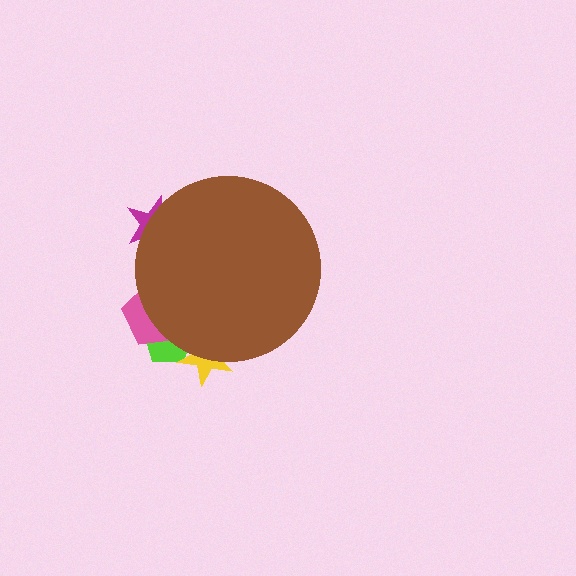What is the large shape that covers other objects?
A brown circle.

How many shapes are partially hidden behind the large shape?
4 shapes are partially hidden.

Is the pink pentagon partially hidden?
Yes, the pink pentagon is partially hidden behind the brown circle.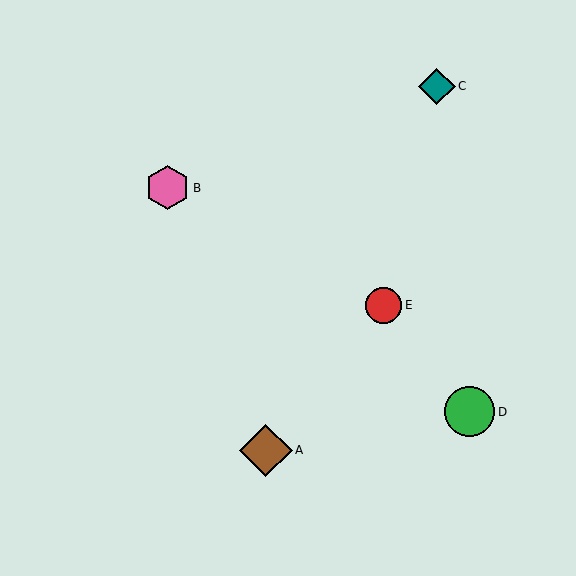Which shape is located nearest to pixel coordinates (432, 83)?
The teal diamond (labeled C) at (437, 86) is nearest to that location.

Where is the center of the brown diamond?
The center of the brown diamond is at (266, 451).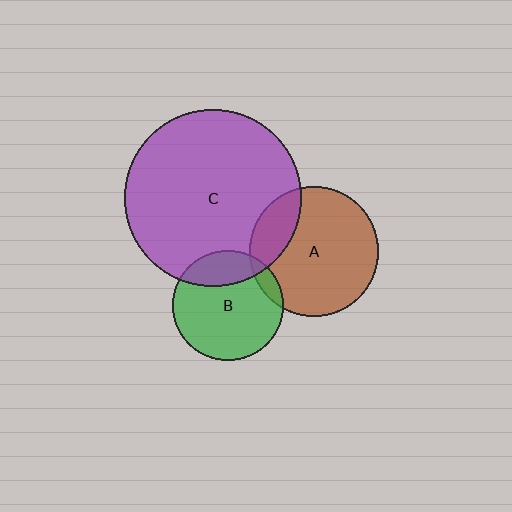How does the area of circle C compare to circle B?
Approximately 2.6 times.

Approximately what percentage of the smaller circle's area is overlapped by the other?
Approximately 10%.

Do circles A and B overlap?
Yes.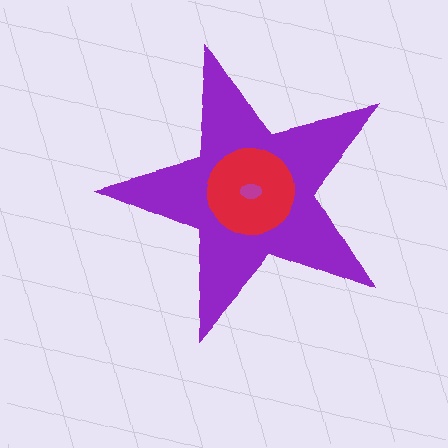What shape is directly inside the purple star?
The red circle.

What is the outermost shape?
The purple star.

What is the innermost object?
The magenta ellipse.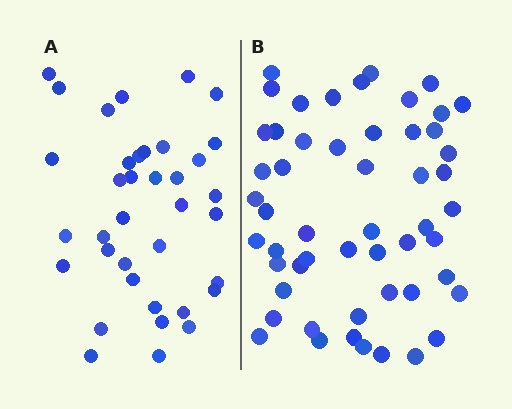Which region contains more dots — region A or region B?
Region B (the right region) has more dots.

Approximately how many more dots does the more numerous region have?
Region B has approximately 15 more dots than region A.